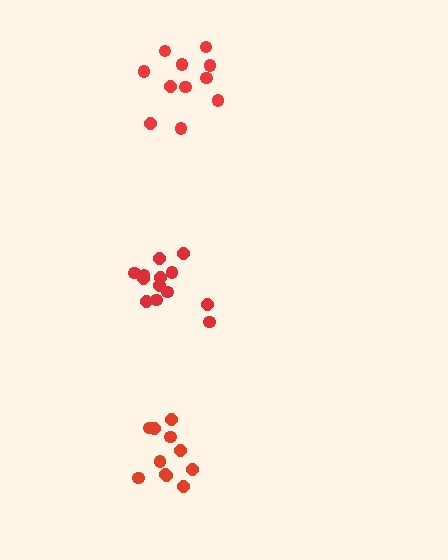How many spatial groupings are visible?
There are 3 spatial groupings.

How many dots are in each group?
Group 1: 11 dots, Group 2: 11 dots, Group 3: 13 dots (35 total).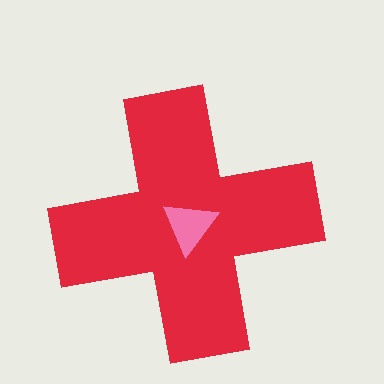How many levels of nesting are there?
2.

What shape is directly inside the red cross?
The pink triangle.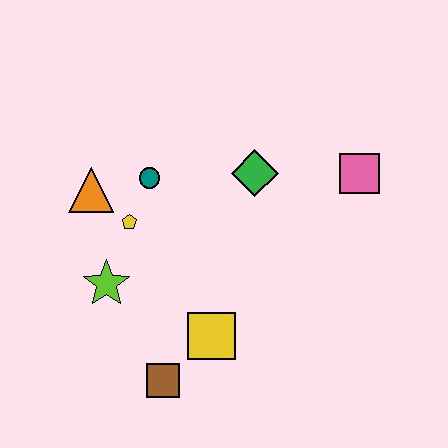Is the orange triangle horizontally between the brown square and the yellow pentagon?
No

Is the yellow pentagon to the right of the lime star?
Yes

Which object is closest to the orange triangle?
The yellow pentagon is closest to the orange triangle.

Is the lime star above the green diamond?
No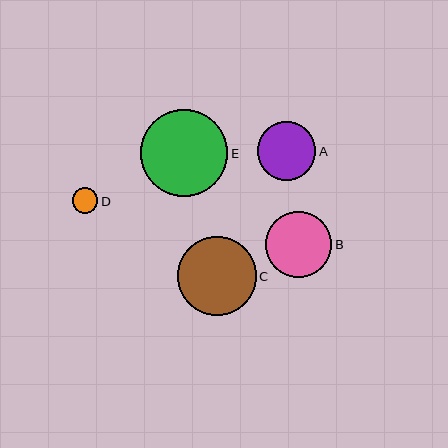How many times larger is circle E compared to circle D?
Circle E is approximately 3.4 times the size of circle D.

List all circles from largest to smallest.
From largest to smallest: E, C, B, A, D.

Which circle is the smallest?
Circle D is the smallest with a size of approximately 26 pixels.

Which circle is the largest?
Circle E is the largest with a size of approximately 87 pixels.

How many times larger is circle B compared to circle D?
Circle B is approximately 2.6 times the size of circle D.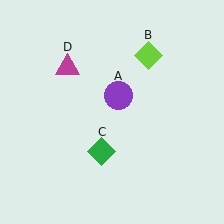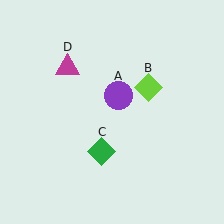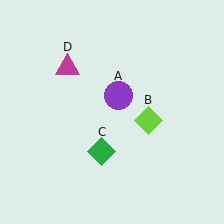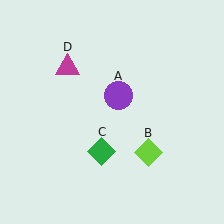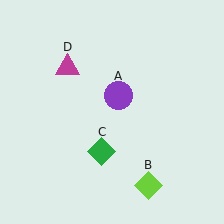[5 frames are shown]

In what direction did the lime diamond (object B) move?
The lime diamond (object B) moved down.